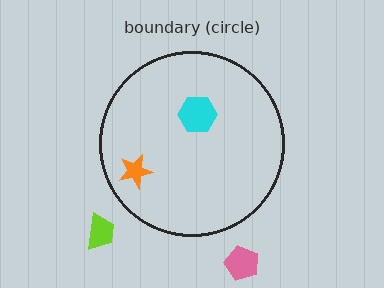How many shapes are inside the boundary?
2 inside, 2 outside.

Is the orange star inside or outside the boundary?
Inside.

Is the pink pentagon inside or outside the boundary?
Outside.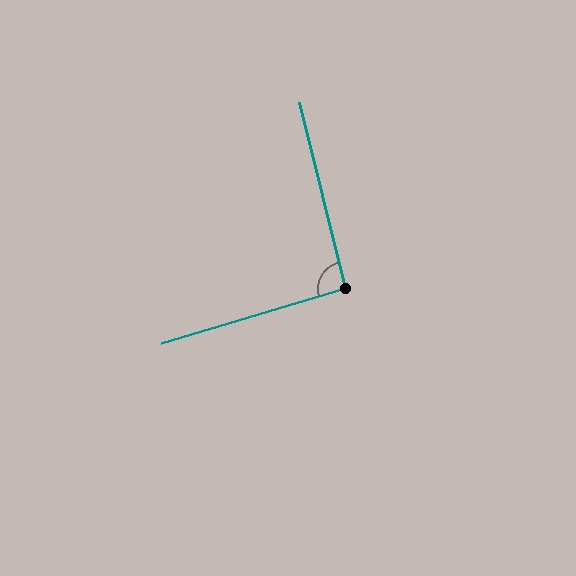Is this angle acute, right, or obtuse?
It is approximately a right angle.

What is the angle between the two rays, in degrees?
Approximately 93 degrees.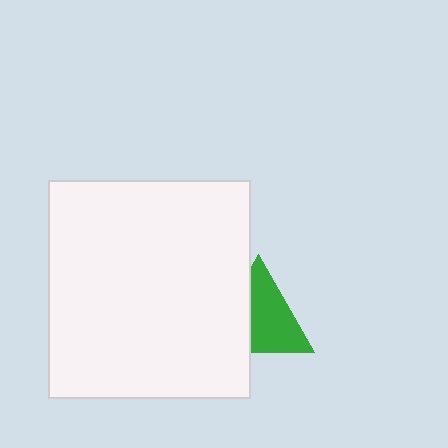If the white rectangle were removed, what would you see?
You would see the complete green triangle.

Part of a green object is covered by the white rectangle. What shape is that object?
It is a triangle.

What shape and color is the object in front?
The object in front is a white rectangle.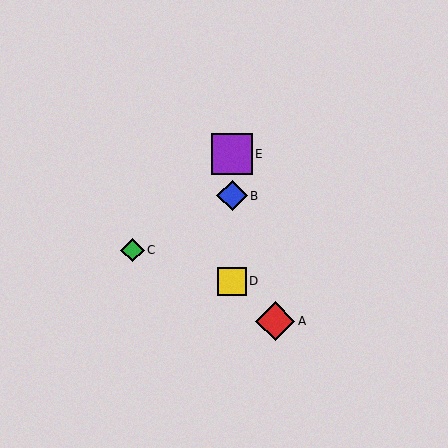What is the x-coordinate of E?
Object E is at x≈232.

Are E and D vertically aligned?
Yes, both are at x≈232.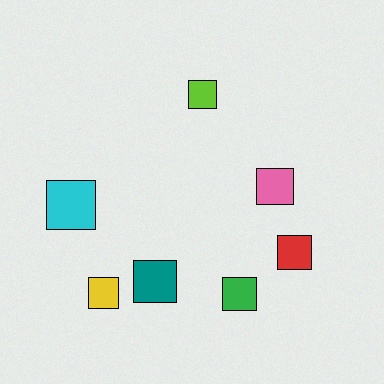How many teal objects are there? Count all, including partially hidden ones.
There is 1 teal object.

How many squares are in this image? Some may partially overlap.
There are 7 squares.